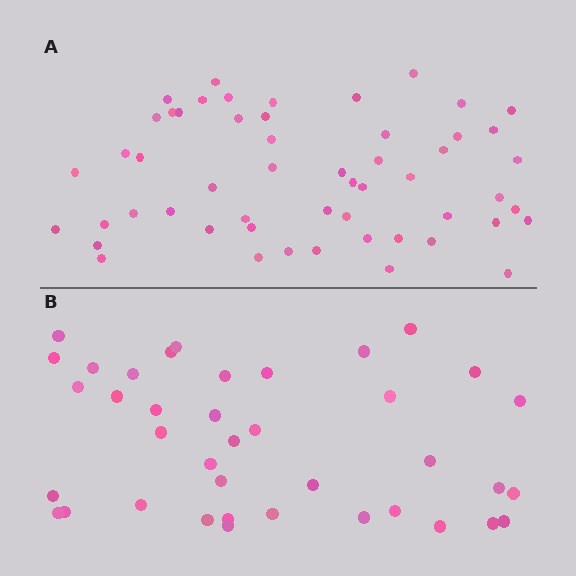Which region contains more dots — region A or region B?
Region A (the top region) has more dots.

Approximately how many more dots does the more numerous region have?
Region A has approximately 15 more dots than region B.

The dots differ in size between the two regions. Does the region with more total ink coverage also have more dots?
No. Region B has more total ink coverage because its dots are larger, but region A actually contains more individual dots. Total area can be misleading — the number of items is what matters here.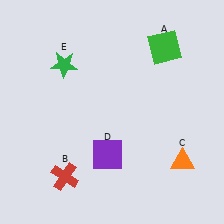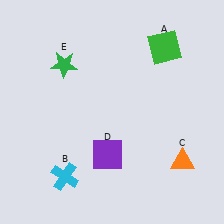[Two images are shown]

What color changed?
The cross (B) changed from red in Image 1 to cyan in Image 2.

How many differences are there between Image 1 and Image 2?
There is 1 difference between the two images.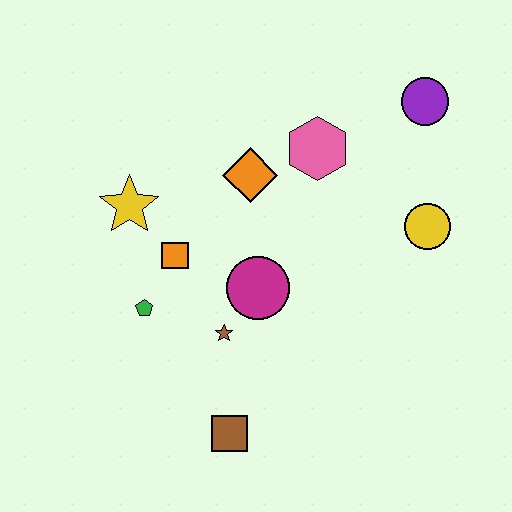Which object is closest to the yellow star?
The orange square is closest to the yellow star.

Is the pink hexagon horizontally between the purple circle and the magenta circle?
Yes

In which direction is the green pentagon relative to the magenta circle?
The green pentagon is to the left of the magenta circle.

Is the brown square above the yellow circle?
No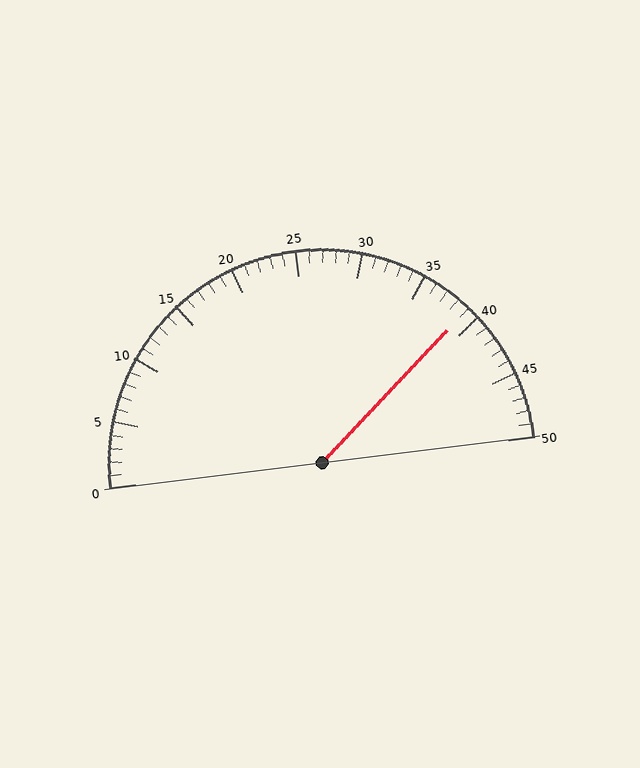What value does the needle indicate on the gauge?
The needle indicates approximately 39.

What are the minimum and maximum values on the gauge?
The gauge ranges from 0 to 50.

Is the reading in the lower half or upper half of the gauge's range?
The reading is in the upper half of the range (0 to 50).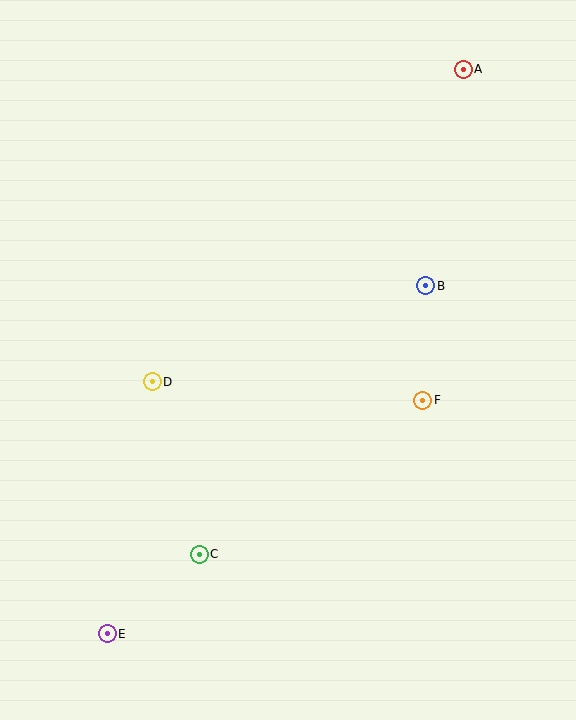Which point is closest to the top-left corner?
Point D is closest to the top-left corner.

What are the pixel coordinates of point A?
Point A is at (463, 69).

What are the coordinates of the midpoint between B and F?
The midpoint between B and F is at (424, 343).